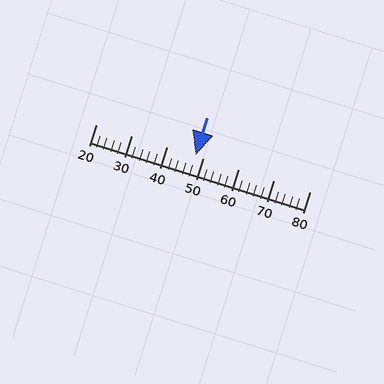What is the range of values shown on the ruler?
The ruler shows values from 20 to 80.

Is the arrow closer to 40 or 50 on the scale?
The arrow is closer to 50.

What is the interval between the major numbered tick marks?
The major tick marks are spaced 10 units apart.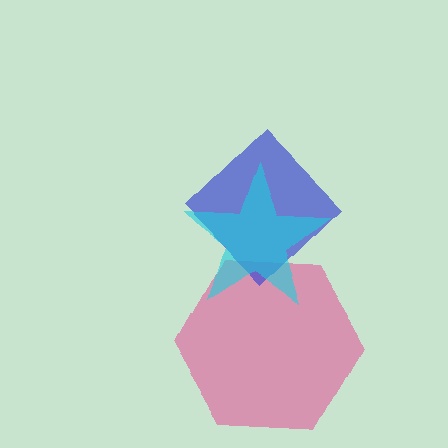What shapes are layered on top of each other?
The layered shapes are: a pink hexagon, a blue diamond, a cyan star.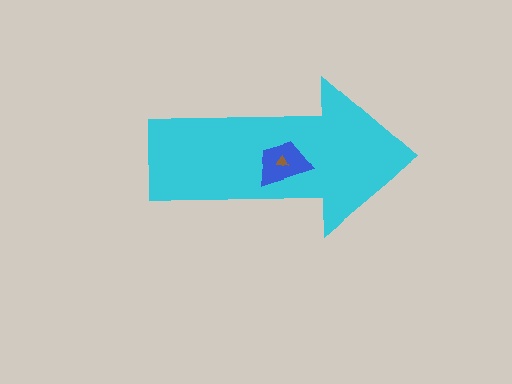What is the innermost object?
The brown triangle.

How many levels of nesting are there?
3.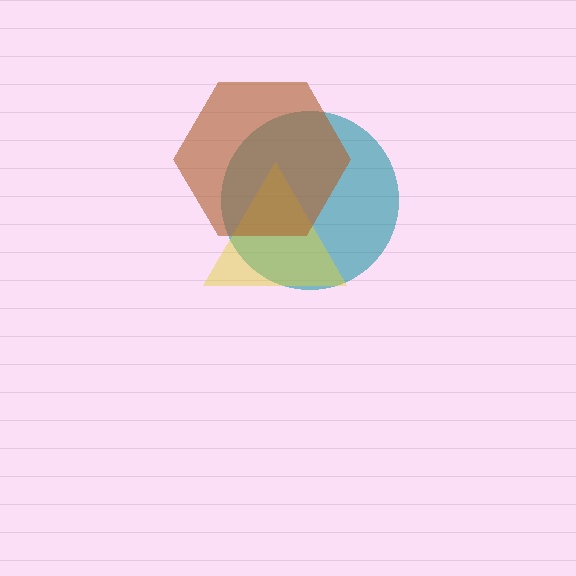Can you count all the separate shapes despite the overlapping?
Yes, there are 3 separate shapes.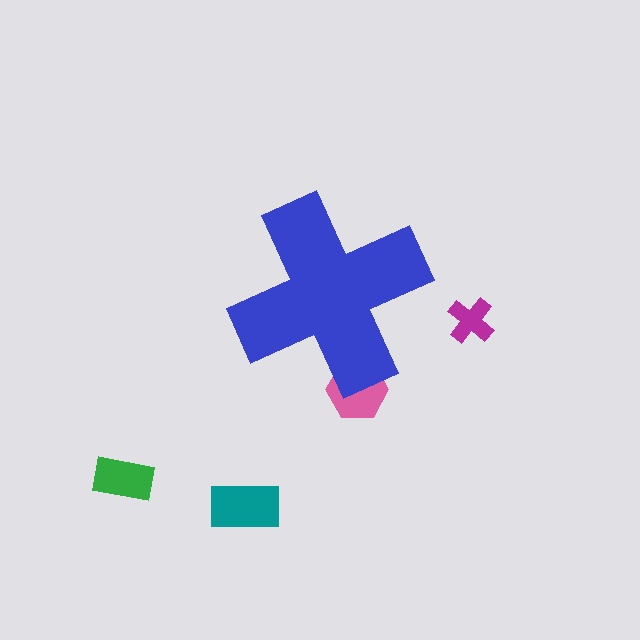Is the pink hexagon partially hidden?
Yes, the pink hexagon is partially hidden behind the blue cross.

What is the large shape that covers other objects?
A blue cross.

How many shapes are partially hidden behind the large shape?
1 shape is partially hidden.